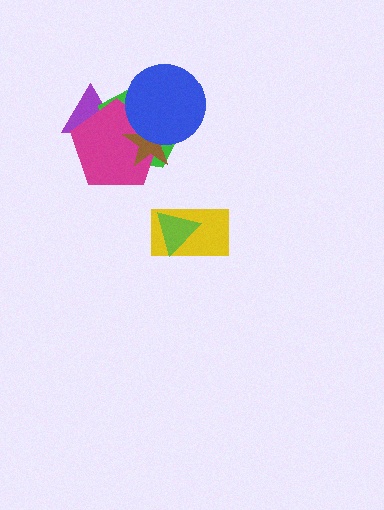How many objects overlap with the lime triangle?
1 object overlaps with the lime triangle.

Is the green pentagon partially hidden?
Yes, it is partially covered by another shape.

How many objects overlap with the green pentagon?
4 objects overlap with the green pentagon.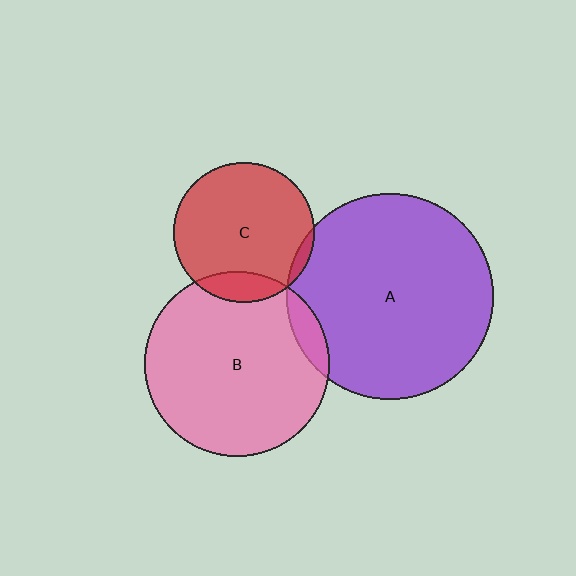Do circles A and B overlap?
Yes.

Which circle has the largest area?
Circle A (purple).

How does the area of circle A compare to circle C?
Approximately 2.2 times.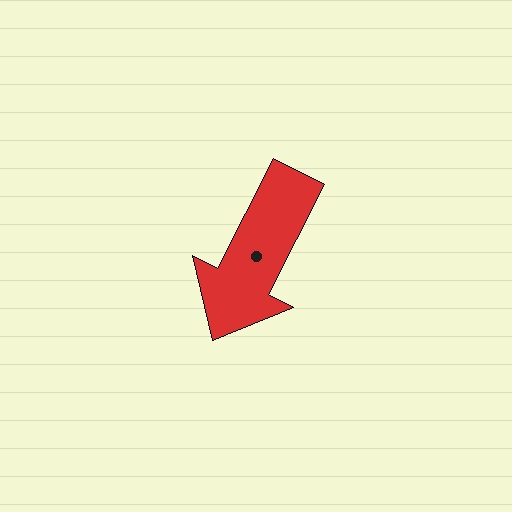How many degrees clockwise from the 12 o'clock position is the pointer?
Approximately 207 degrees.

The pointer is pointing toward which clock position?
Roughly 7 o'clock.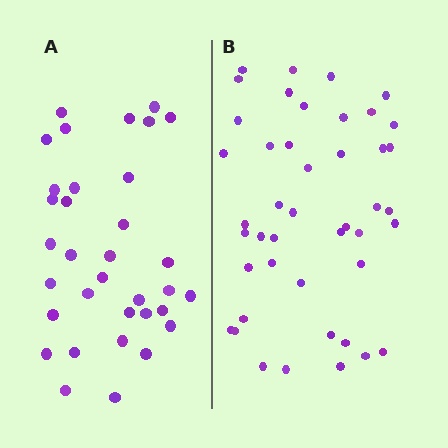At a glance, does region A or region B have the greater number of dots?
Region B (the right region) has more dots.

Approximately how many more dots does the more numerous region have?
Region B has roughly 10 or so more dots than region A.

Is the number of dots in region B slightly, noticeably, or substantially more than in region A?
Region B has noticeably more, but not dramatically so. The ratio is roughly 1.3 to 1.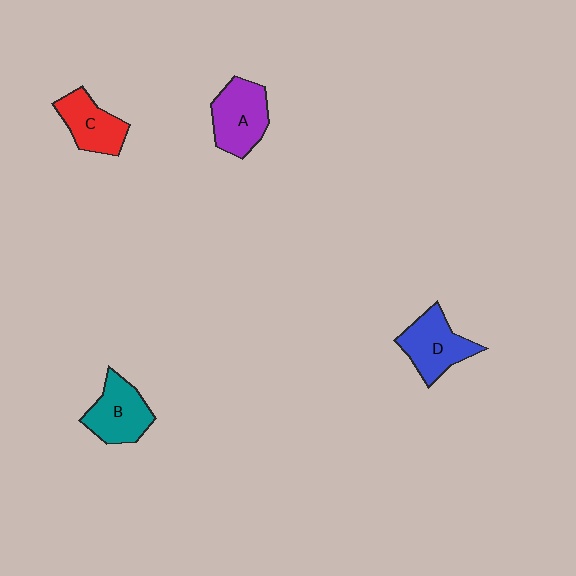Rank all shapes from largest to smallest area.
From largest to smallest: A (purple), D (blue), B (teal), C (red).